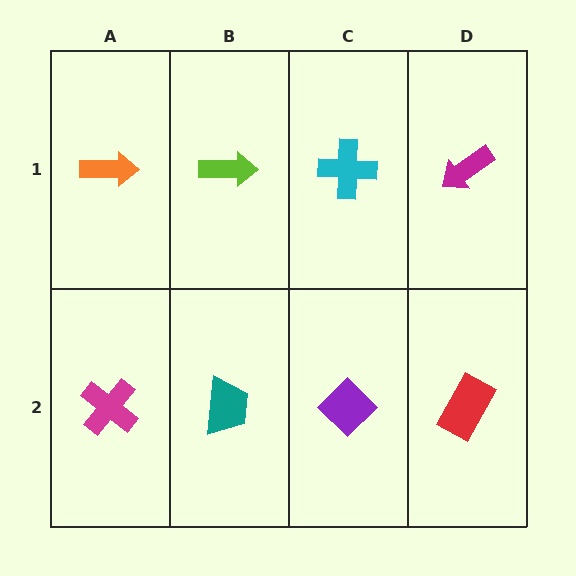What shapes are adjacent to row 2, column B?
A lime arrow (row 1, column B), a magenta cross (row 2, column A), a purple diamond (row 2, column C).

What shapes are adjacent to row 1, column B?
A teal trapezoid (row 2, column B), an orange arrow (row 1, column A), a cyan cross (row 1, column C).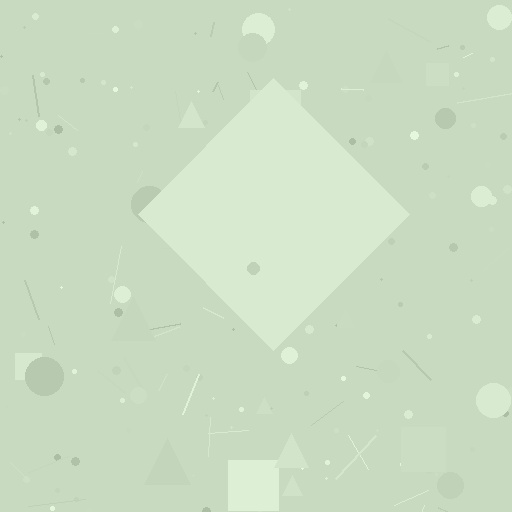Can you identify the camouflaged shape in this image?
The camouflaged shape is a diamond.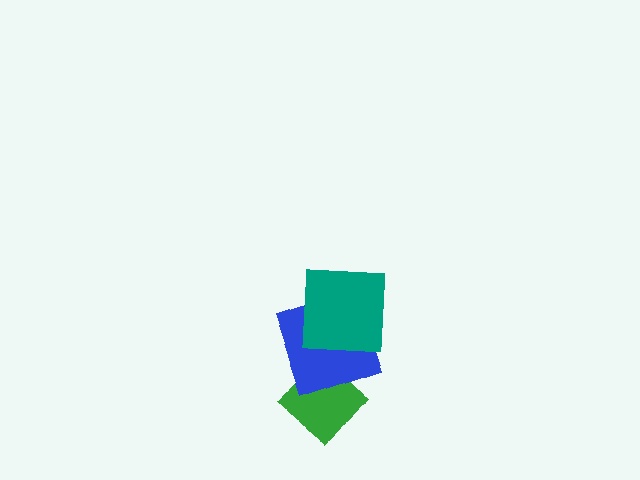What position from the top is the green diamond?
The green diamond is 3rd from the top.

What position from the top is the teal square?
The teal square is 1st from the top.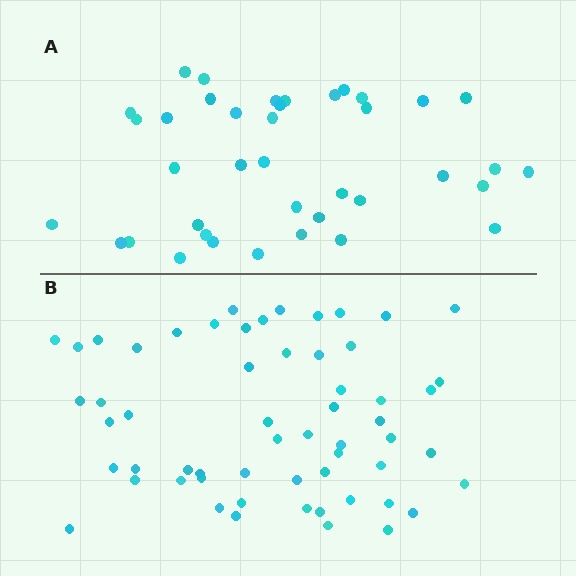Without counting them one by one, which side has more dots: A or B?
Region B (the bottom region) has more dots.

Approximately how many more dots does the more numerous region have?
Region B has approximately 20 more dots than region A.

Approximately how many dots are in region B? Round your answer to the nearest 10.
About 60 dots. (The exact count is 58, which rounds to 60.)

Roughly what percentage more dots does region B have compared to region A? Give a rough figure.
About 50% more.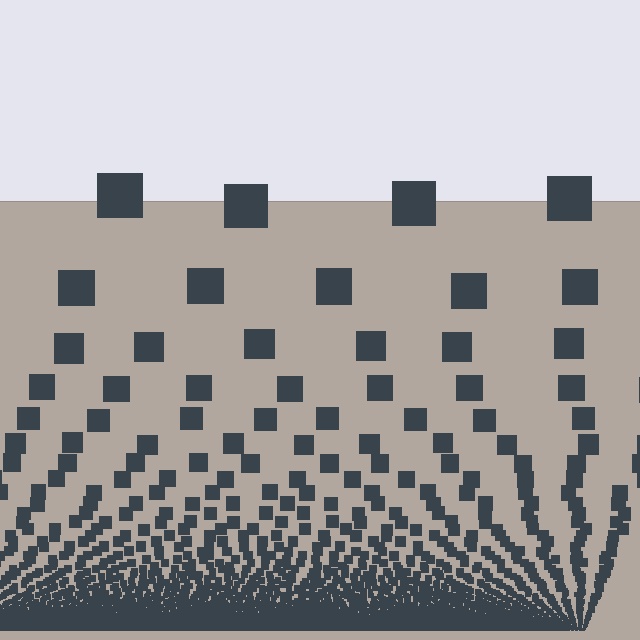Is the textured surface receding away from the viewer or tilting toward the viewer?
The surface appears to tilt toward the viewer. Texture elements get larger and sparser toward the top.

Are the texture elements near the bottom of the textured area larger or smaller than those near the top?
Smaller. The gradient is inverted — elements near the bottom are smaller and denser.